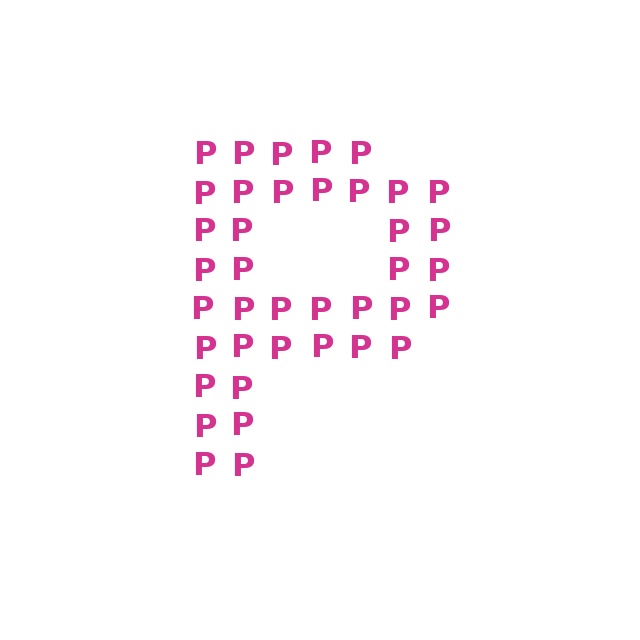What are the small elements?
The small elements are letter P's.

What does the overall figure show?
The overall figure shows the letter P.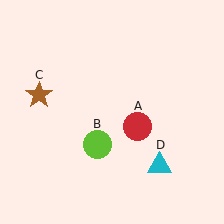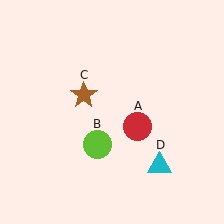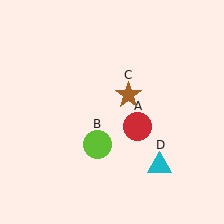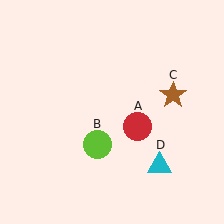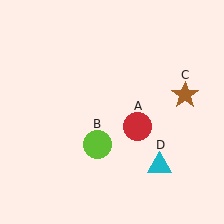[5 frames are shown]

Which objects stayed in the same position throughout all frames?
Red circle (object A) and lime circle (object B) and cyan triangle (object D) remained stationary.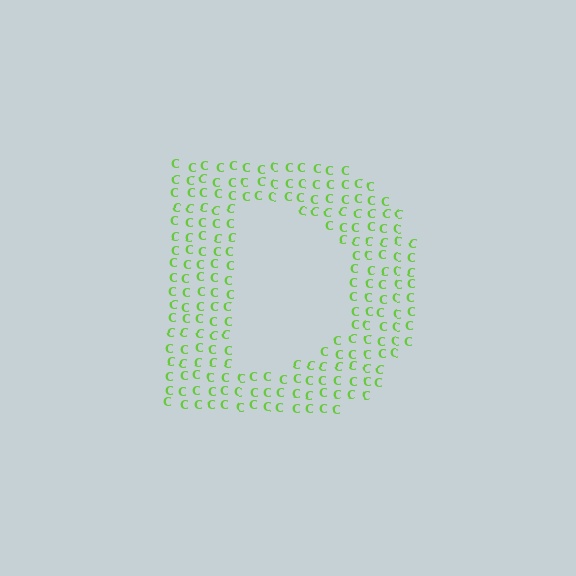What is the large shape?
The large shape is the letter D.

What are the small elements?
The small elements are letter C's.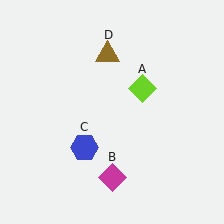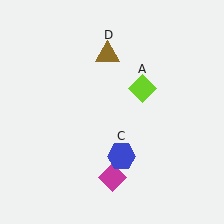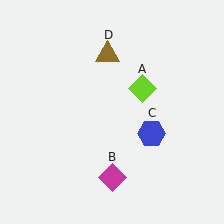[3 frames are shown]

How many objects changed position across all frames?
1 object changed position: blue hexagon (object C).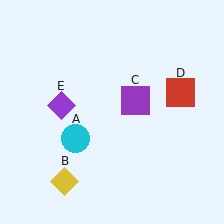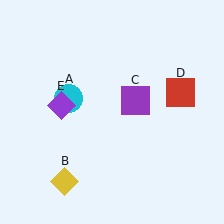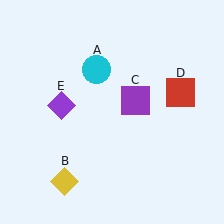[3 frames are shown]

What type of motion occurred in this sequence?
The cyan circle (object A) rotated clockwise around the center of the scene.